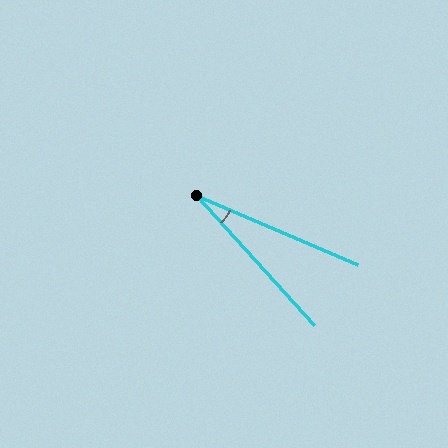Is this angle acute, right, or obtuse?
It is acute.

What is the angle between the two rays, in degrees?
Approximately 25 degrees.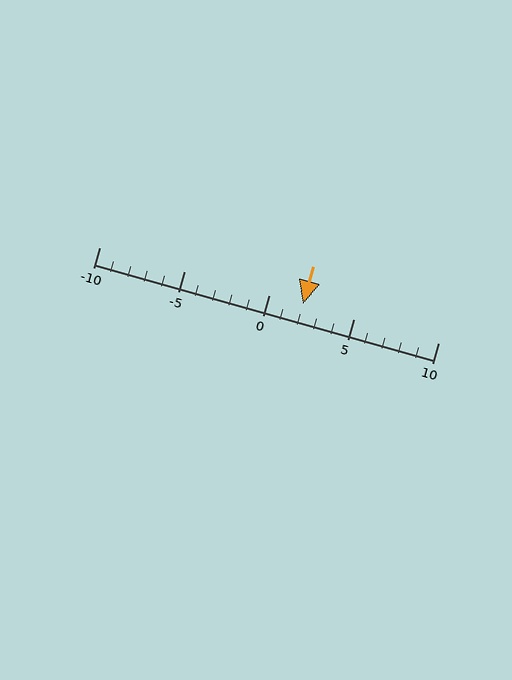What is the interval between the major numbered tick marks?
The major tick marks are spaced 5 units apart.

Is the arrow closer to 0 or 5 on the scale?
The arrow is closer to 0.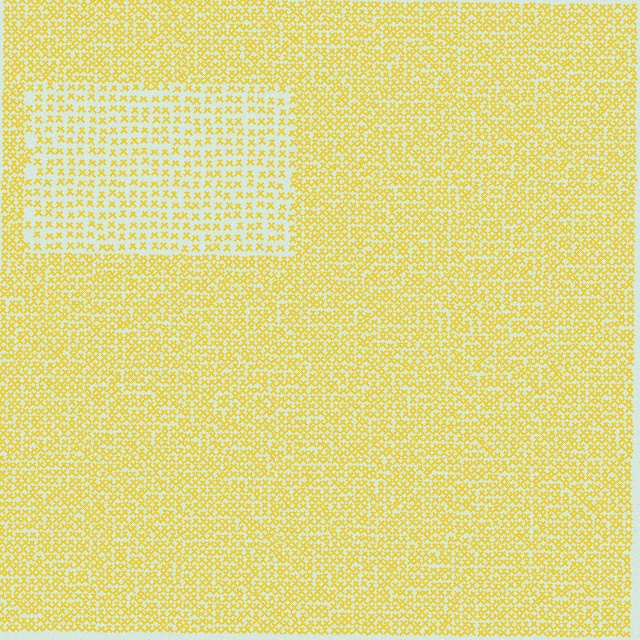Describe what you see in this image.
The image contains small yellow elements arranged at two different densities. A rectangle-shaped region is visible where the elements are less densely packed than the surrounding area.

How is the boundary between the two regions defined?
The boundary is defined by a change in element density (approximately 1.9x ratio). All elements are the same color, size, and shape.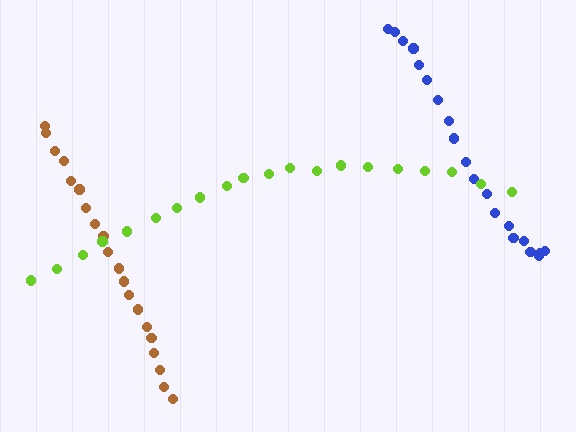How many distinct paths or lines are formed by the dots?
There are 3 distinct paths.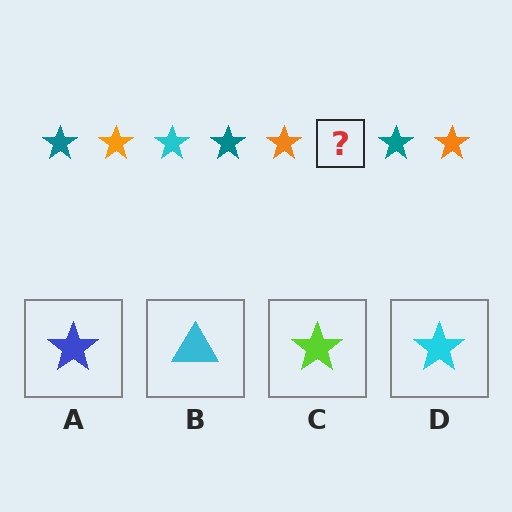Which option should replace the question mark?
Option D.